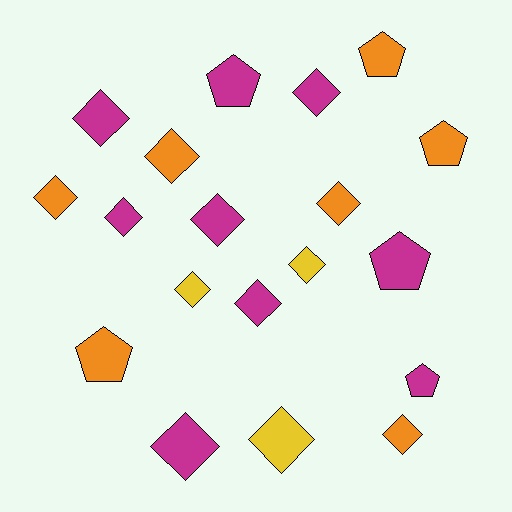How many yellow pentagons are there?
There are no yellow pentagons.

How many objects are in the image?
There are 19 objects.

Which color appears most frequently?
Magenta, with 9 objects.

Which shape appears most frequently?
Diamond, with 13 objects.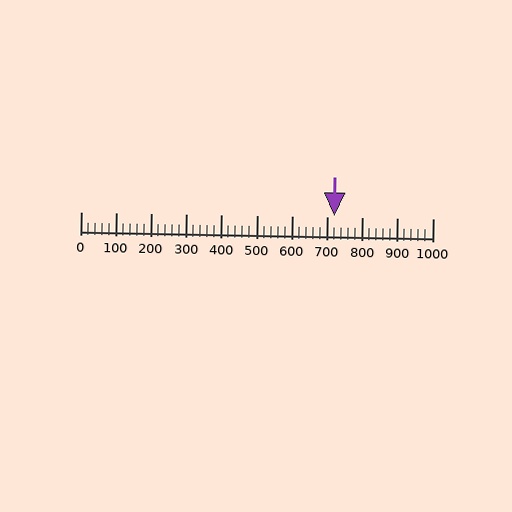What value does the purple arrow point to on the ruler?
The purple arrow points to approximately 720.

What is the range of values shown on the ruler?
The ruler shows values from 0 to 1000.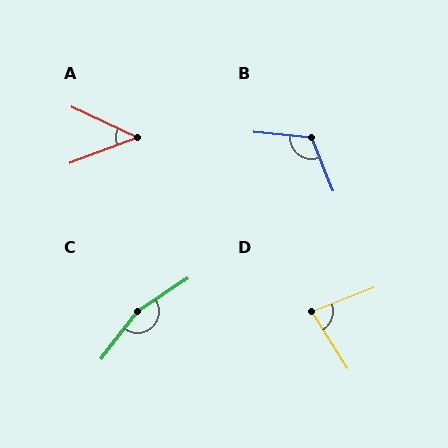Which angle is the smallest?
A, at approximately 46 degrees.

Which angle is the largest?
C, at approximately 161 degrees.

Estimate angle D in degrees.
Approximately 79 degrees.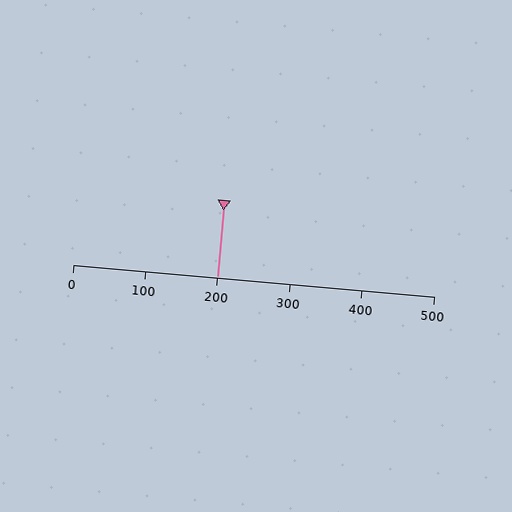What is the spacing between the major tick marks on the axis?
The major ticks are spaced 100 apart.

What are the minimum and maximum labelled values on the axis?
The axis runs from 0 to 500.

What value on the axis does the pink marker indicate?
The marker indicates approximately 200.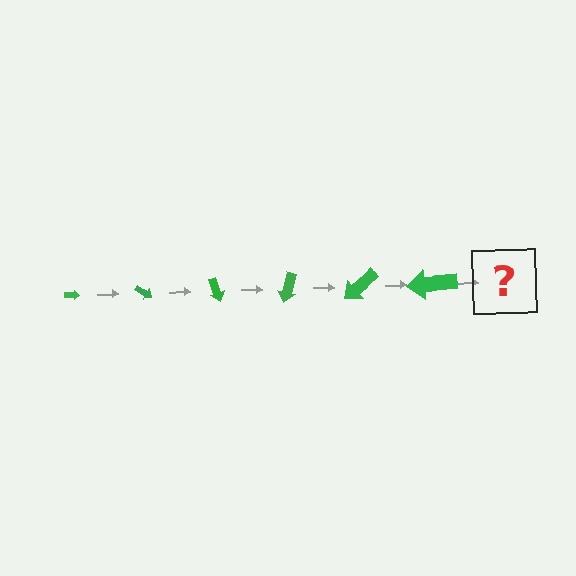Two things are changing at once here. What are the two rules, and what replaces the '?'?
The two rules are that the arrow grows larger each step and it rotates 35 degrees each step. The '?' should be an arrow, larger than the previous one and rotated 210 degrees from the start.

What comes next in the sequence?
The next element should be an arrow, larger than the previous one and rotated 210 degrees from the start.